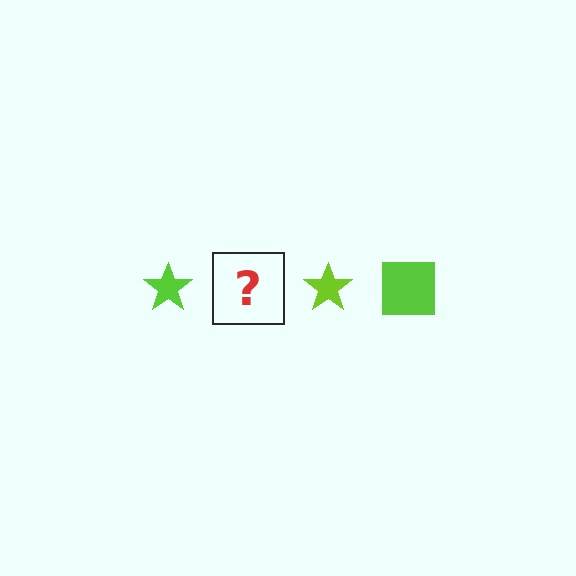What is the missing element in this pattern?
The missing element is a lime square.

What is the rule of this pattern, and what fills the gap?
The rule is that the pattern cycles through star, square shapes in lime. The gap should be filled with a lime square.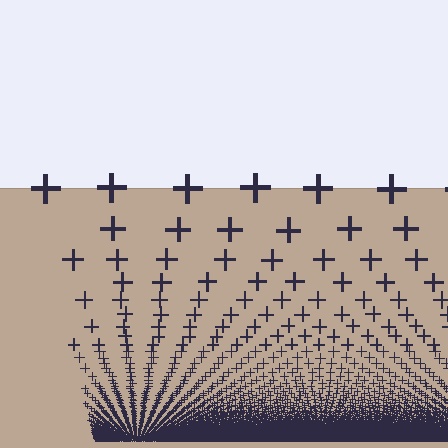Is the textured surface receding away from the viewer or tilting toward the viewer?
The surface appears to tilt toward the viewer. Texture elements get larger and sparser toward the top.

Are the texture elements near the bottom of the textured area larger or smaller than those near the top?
Smaller. The gradient is inverted — elements near the bottom are smaller and denser.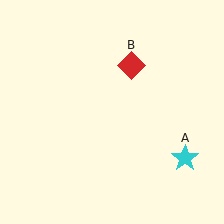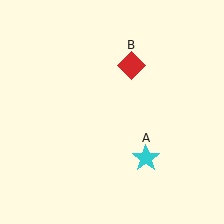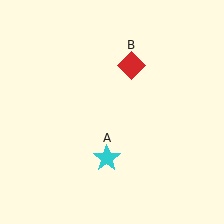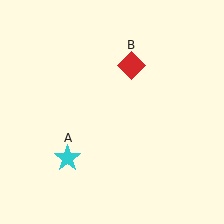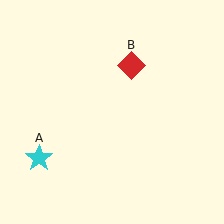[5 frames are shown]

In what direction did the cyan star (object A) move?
The cyan star (object A) moved left.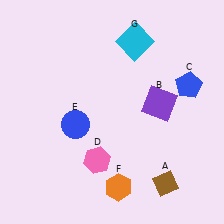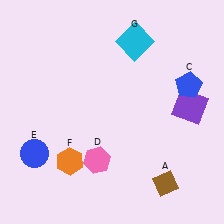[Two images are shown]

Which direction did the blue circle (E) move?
The blue circle (E) moved left.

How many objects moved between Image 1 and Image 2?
3 objects moved between the two images.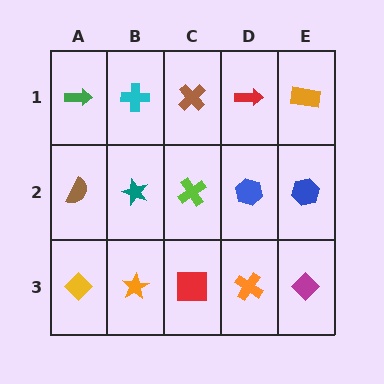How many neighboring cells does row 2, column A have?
3.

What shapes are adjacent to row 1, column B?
A teal star (row 2, column B), a green arrow (row 1, column A), a brown cross (row 1, column C).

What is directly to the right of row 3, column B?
A red square.